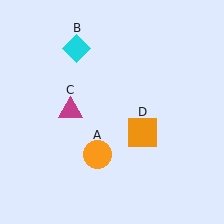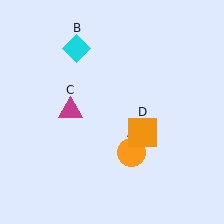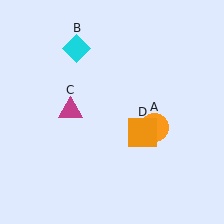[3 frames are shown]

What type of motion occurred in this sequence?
The orange circle (object A) rotated counterclockwise around the center of the scene.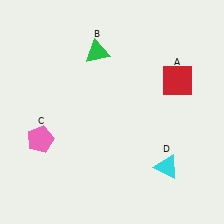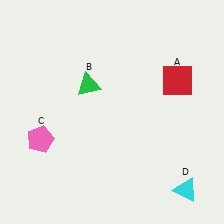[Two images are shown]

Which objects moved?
The objects that moved are: the green triangle (B), the cyan triangle (D).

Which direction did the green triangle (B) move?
The green triangle (B) moved down.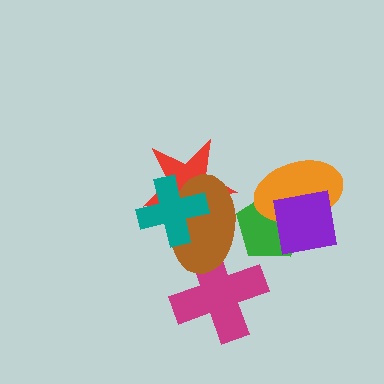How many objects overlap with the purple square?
2 objects overlap with the purple square.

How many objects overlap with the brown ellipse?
4 objects overlap with the brown ellipse.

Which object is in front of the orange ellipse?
The purple square is in front of the orange ellipse.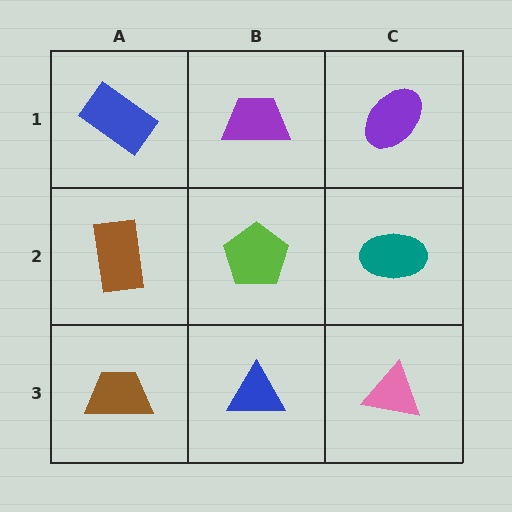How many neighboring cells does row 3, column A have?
2.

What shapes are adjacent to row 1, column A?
A brown rectangle (row 2, column A), a purple trapezoid (row 1, column B).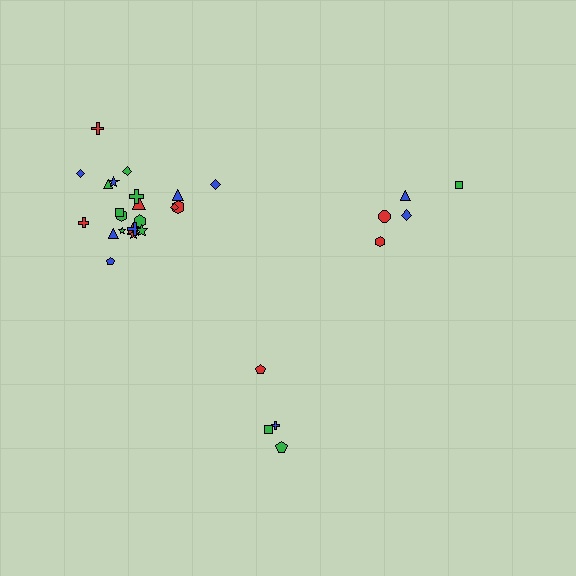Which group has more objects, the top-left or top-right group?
The top-left group.